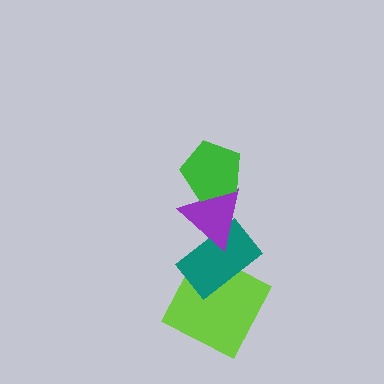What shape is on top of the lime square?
The teal rectangle is on top of the lime square.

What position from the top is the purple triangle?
The purple triangle is 2nd from the top.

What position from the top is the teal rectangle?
The teal rectangle is 3rd from the top.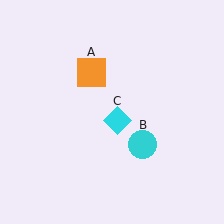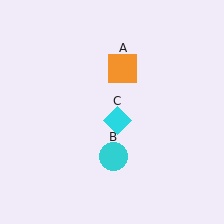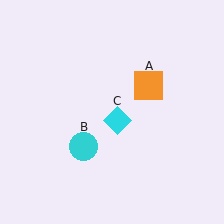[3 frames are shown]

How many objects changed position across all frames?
2 objects changed position: orange square (object A), cyan circle (object B).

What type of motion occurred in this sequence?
The orange square (object A), cyan circle (object B) rotated clockwise around the center of the scene.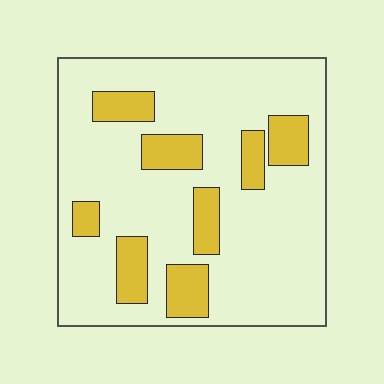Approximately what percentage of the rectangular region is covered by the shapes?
Approximately 20%.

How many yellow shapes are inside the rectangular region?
8.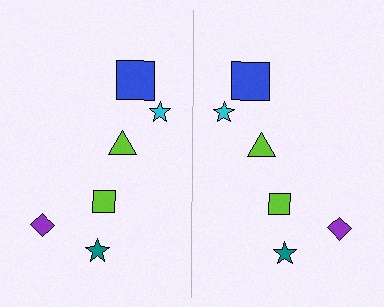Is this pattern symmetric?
Yes, this pattern has bilateral (reflection) symmetry.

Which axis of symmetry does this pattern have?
The pattern has a vertical axis of symmetry running through the center of the image.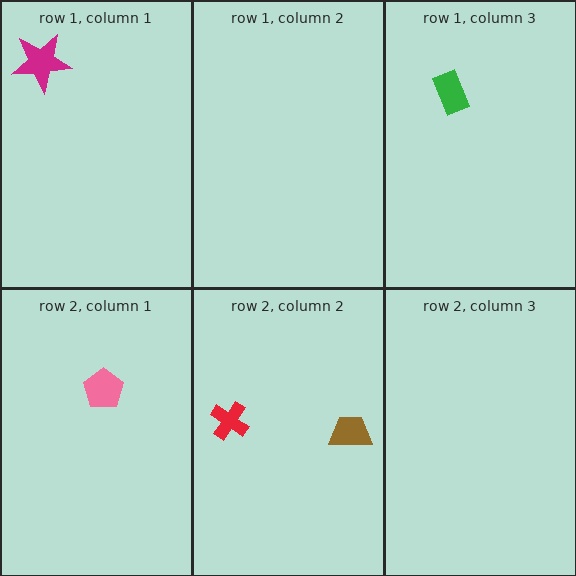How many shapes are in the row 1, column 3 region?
1.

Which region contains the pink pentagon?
The row 2, column 1 region.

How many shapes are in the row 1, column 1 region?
1.